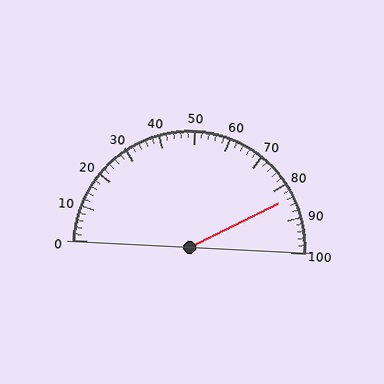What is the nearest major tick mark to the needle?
The nearest major tick mark is 80.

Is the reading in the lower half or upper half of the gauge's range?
The reading is in the upper half of the range (0 to 100).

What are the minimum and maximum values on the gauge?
The gauge ranges from 0 to 100.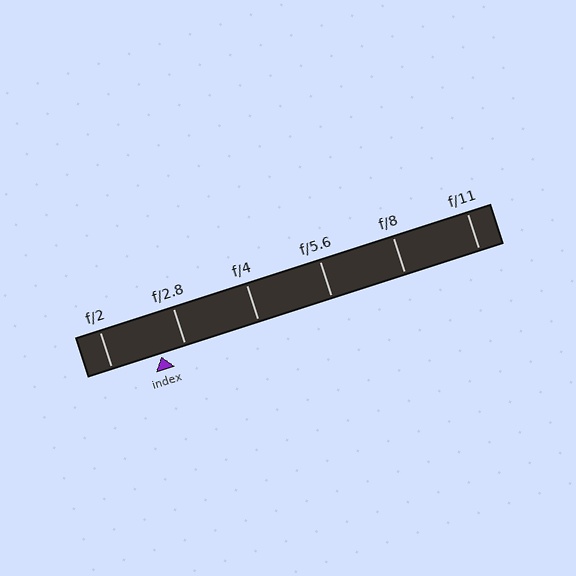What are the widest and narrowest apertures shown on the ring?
The widest aperture shown is f/2 and the narrowest is f/11.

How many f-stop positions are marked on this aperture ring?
There are 6 f-stop positions marked.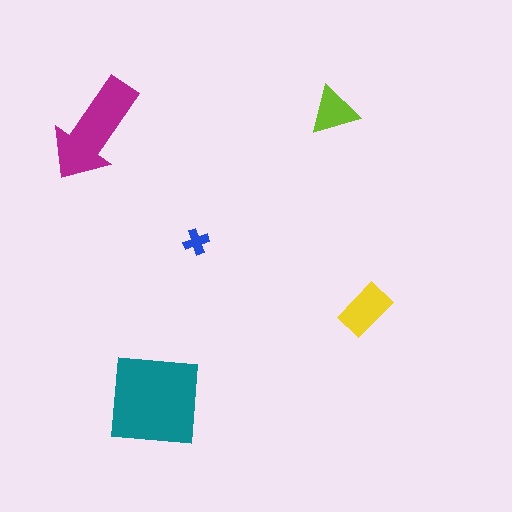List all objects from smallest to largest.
The blue cross, the lime triangle, the yellow rectangle, the magenta arrow, the teal square.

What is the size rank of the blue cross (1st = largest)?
5th.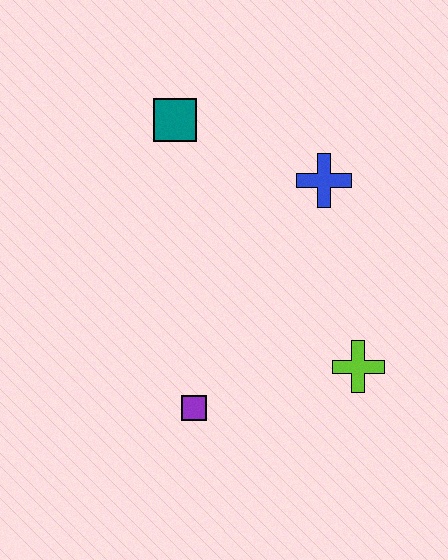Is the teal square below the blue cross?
No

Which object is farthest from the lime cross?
The teal square is farthest from the lime cross.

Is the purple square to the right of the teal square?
Yes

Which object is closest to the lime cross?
The purple square is closest to the lime cross.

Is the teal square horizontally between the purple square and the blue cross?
No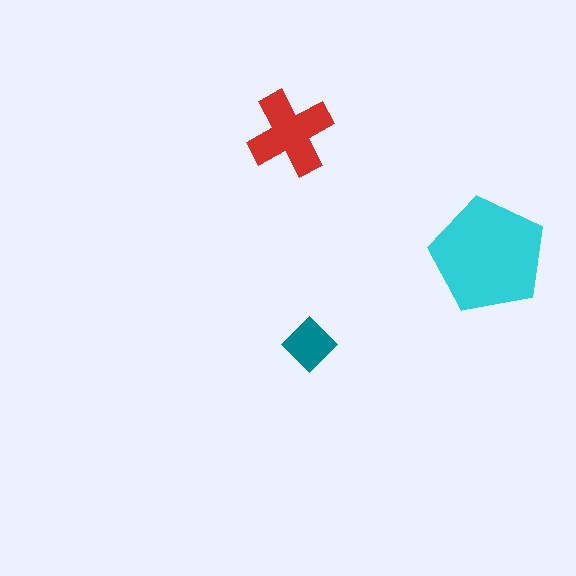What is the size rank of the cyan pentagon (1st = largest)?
1st.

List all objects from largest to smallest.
The cyan pentagon, the red cross, the teal diamond.